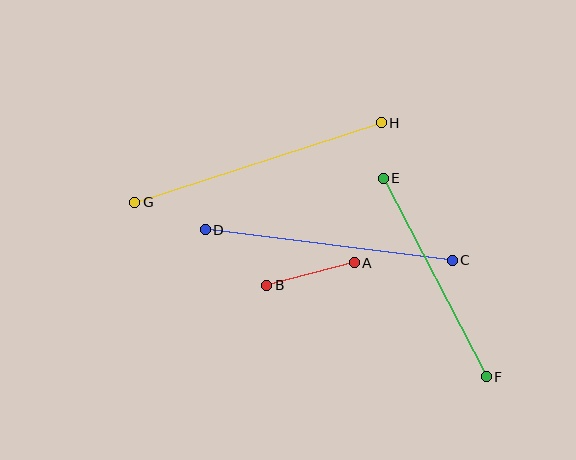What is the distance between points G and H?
The distance is approximately 259 pixels.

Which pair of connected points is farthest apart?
Points G and H are farthest apart.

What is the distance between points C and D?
The distance is approximately 249 pixels.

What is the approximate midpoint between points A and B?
The midpoint is at approximately (311, 274) pixels.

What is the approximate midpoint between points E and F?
The midpoint is at approximately (435, 277) pixels.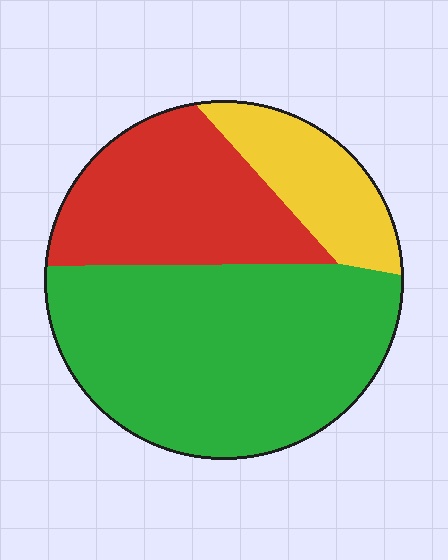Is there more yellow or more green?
Green.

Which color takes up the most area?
Green, at roughly 55%.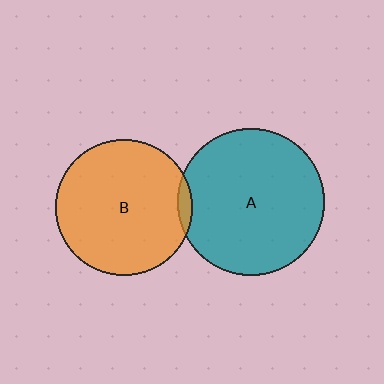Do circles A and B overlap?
Yes.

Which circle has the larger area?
Circle A (teal).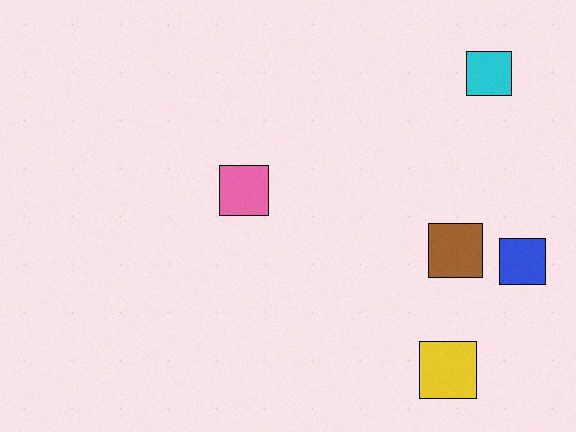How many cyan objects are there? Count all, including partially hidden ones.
There is 1 cyan object.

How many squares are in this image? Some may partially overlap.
There are 5 squares.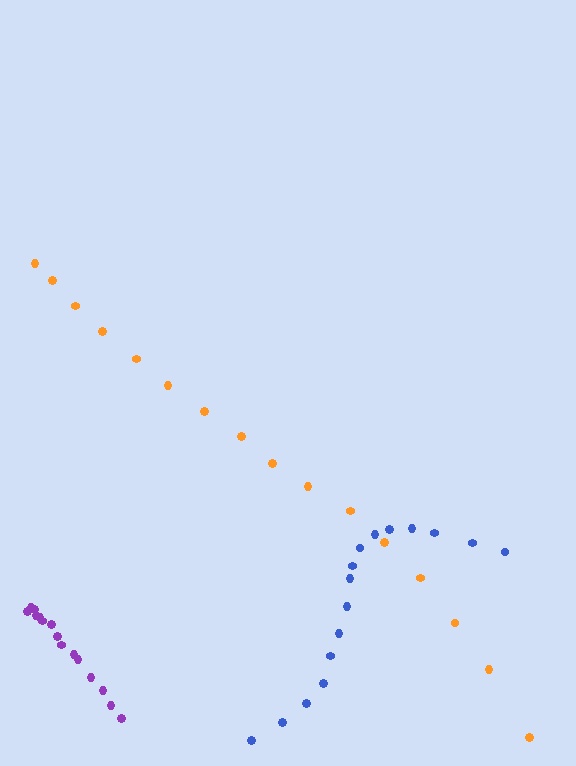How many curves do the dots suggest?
There are 3 distinct paths.